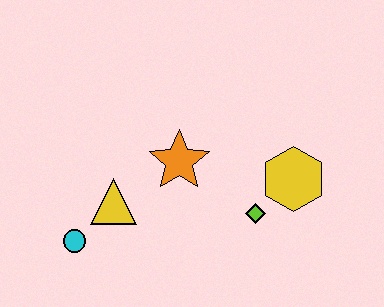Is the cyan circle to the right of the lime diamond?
No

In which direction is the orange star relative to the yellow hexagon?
The orange star is to the left of the yellow hexagon.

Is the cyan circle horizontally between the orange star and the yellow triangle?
No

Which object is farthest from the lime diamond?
The cyan circle is farthest from the lime diamond.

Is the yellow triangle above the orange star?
No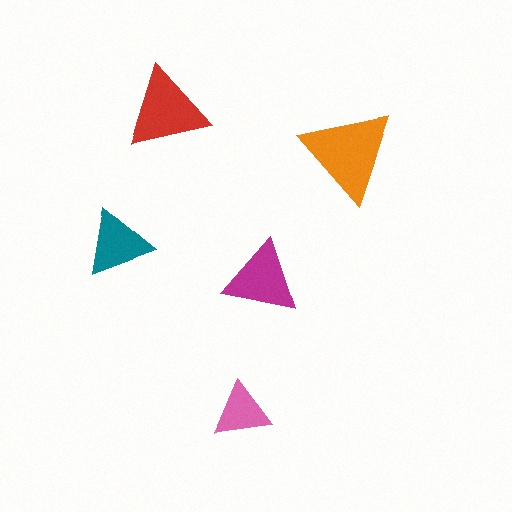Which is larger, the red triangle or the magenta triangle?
The red one.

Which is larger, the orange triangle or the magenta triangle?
The orange one.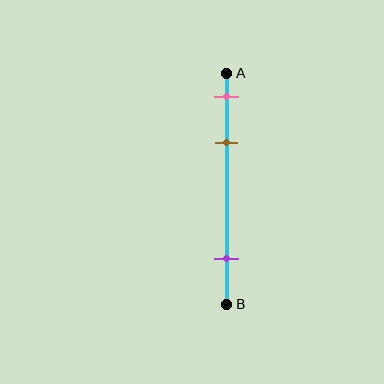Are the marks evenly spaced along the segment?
No, the marks are not evenly spaced.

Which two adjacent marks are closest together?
The pink and brown marks are the closest adjacent pair.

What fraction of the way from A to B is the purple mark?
The purple mark is approximately 80% (0.8) of the way from A to B.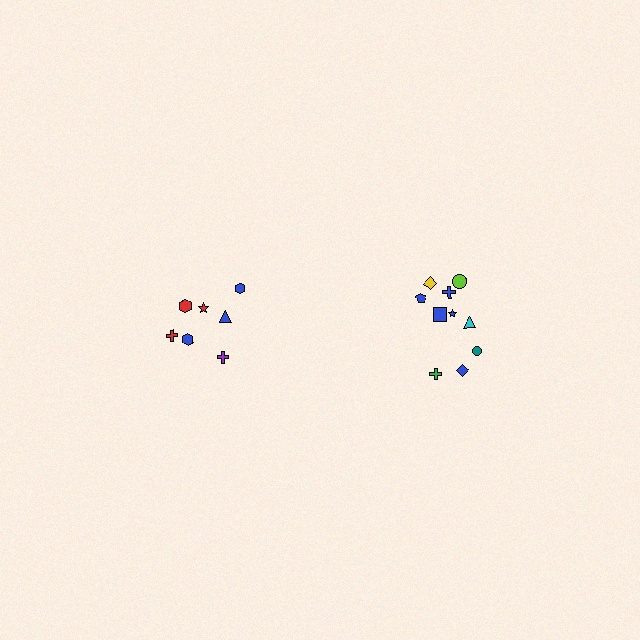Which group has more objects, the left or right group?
The right group.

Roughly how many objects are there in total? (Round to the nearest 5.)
Roughly 15 objects in total.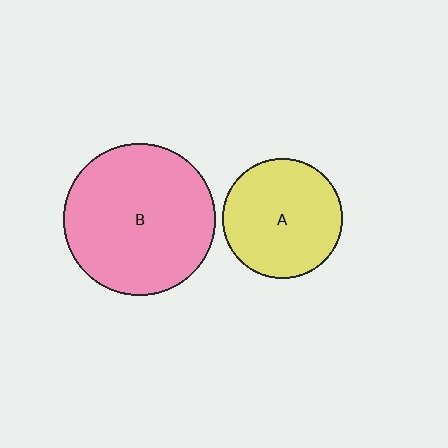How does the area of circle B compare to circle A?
Approximately 1.6 times.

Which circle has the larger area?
Circle B (pink).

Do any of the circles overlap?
No, none of the circles overlap.